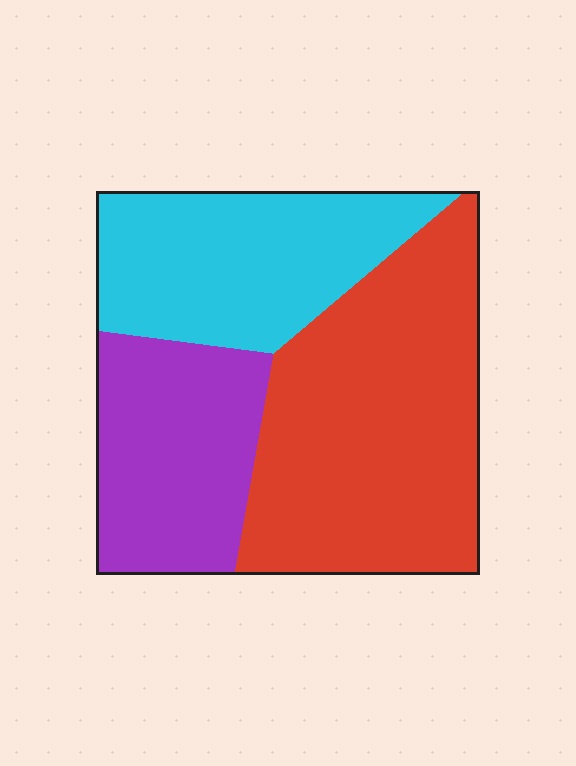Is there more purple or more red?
Red.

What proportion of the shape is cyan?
Cyan covers roughly 30% of the shape.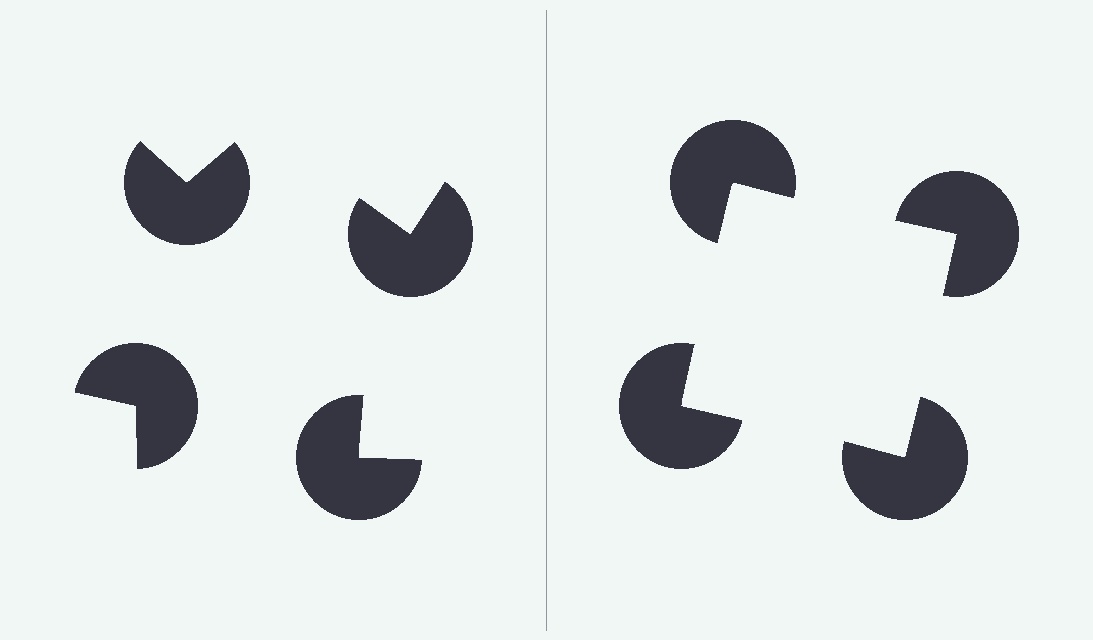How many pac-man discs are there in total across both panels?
8 — 4 on each side.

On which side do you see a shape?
An illusory square appears on the right side. On the left side the wedge cuts are rotated, so no coherent shape forms.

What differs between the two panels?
The pac-man discs are positioned identically on both sides; only the wedge orientations differ. On the right they align to a square; on the left they are misaligned.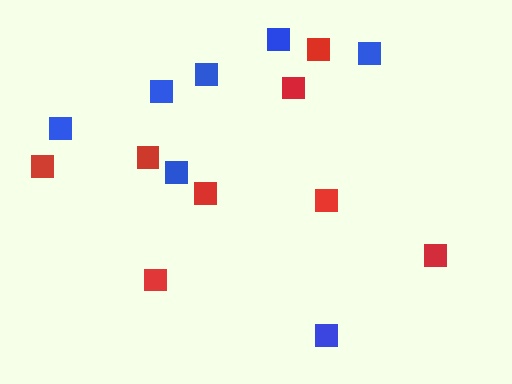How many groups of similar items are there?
There are 2 groups: one group of red squares (8) and one group of blue squares (7).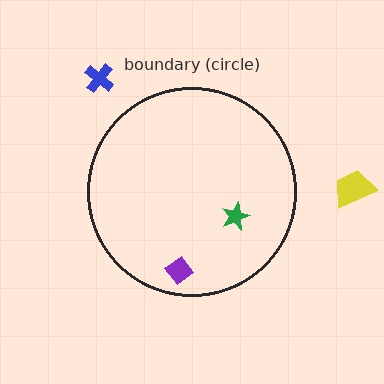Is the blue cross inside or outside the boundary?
Outside.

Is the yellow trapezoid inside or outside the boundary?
Outside.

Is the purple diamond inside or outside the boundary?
Inside.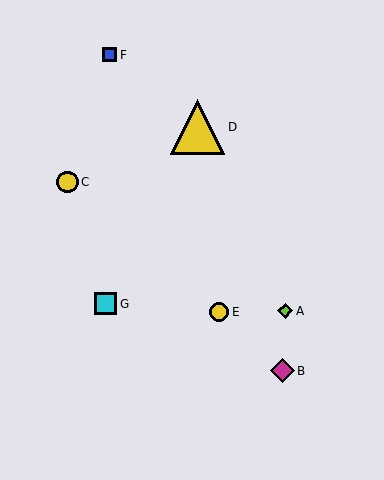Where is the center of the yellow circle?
The center of the yellow circle is at (68, 182).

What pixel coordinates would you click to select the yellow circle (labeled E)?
Click at (219, 312) to select the yellow circle E.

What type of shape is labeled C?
Shape C is a yellow circle.